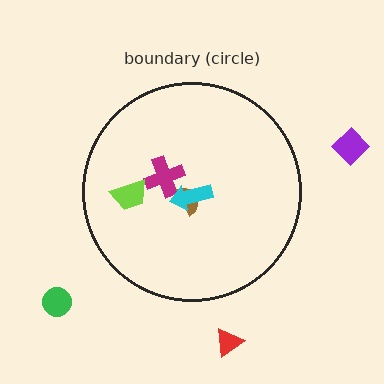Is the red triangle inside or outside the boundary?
Outside.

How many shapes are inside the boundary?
4 inside, 3 outside.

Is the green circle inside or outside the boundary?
Outside.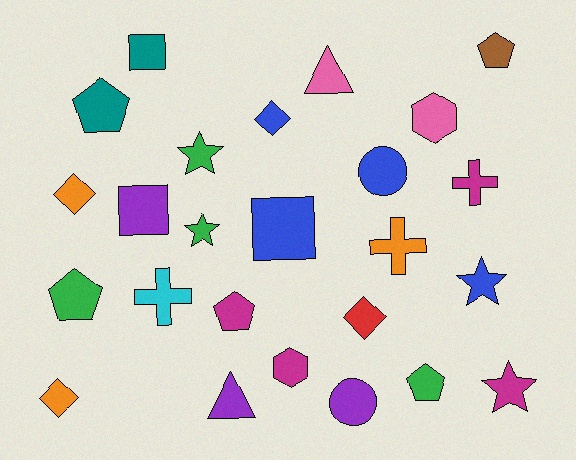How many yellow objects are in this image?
There are no yellow objects.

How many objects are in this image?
There are 25 objects.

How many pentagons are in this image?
There are 5 pentagons.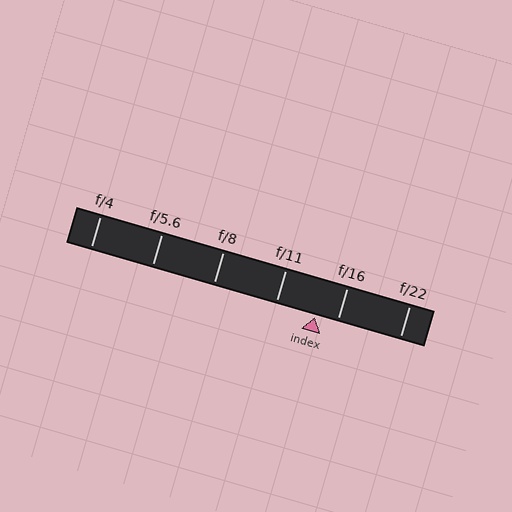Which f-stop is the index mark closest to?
The index mark is closest to f/16.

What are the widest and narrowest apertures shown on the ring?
The widest aperture shown is f/4 and the narrowest is f/22.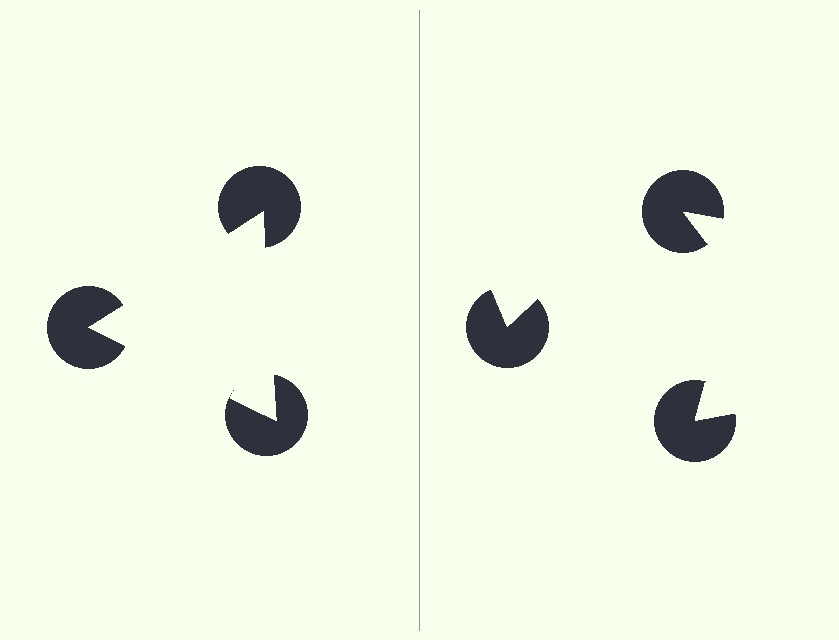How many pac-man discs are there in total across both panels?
6 — 3 on each side.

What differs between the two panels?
The pac-man discs are positioned identically on both sides; only the wedge orientations differ. On the left they align to a triangle; on the right they are misaligned.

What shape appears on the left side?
An illusory triangle.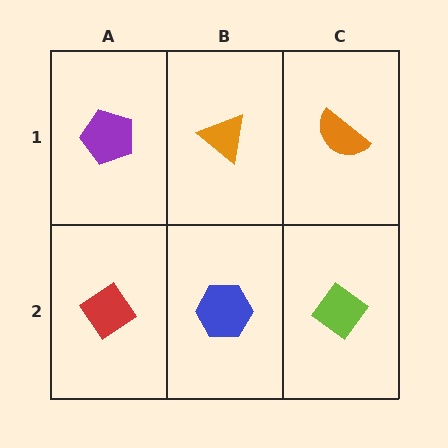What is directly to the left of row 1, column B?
A purple pentagon.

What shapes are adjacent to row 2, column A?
A purple pentagon (row 1, column A), a blue hexagon (row 2, column B).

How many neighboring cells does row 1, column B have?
3.